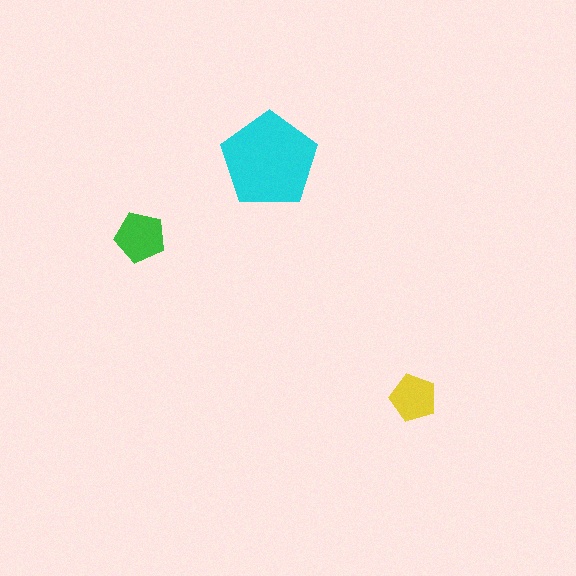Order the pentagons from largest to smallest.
the cyan one, the green one, the yellow one.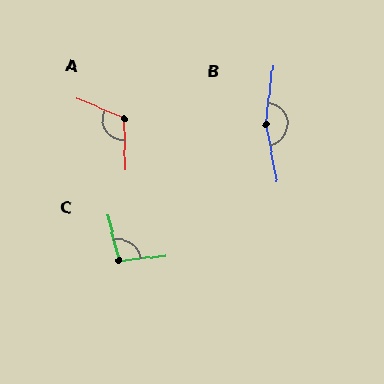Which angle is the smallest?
C, at approximately 98 degrees.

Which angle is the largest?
B, at approximately 163 degrees.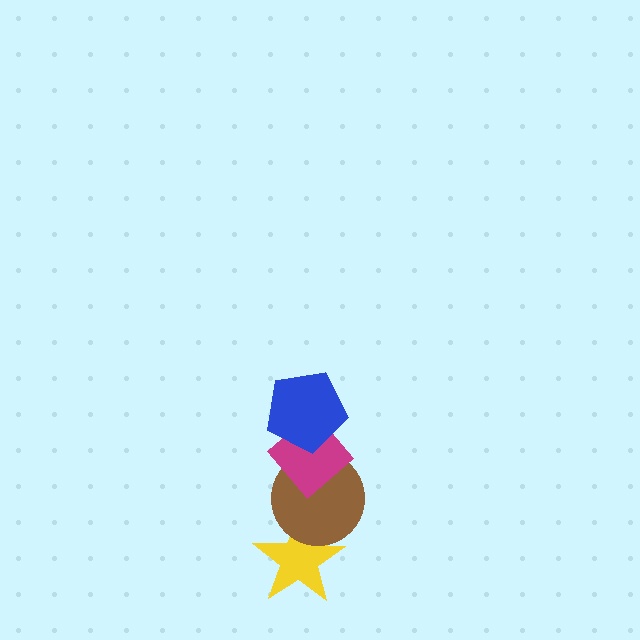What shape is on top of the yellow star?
The brown circle is on top of the yellow star.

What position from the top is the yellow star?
The yellow star is 4th from the top.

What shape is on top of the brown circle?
The magenta diamond is on top of the brown circle.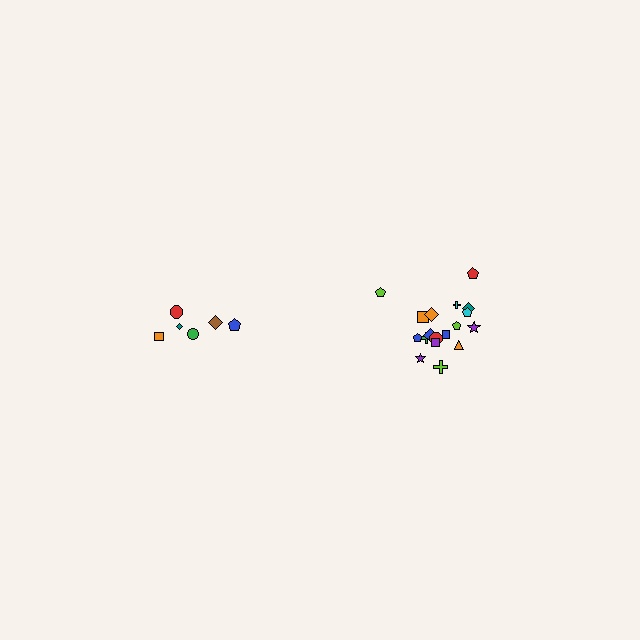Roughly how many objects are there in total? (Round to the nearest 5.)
Roughly 25 objects in total.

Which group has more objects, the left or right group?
The right group.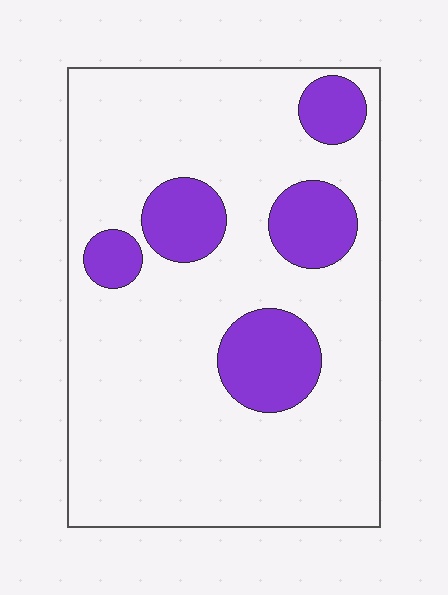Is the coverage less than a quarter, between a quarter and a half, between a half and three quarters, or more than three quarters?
Less than a quarter.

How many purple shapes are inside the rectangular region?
5.